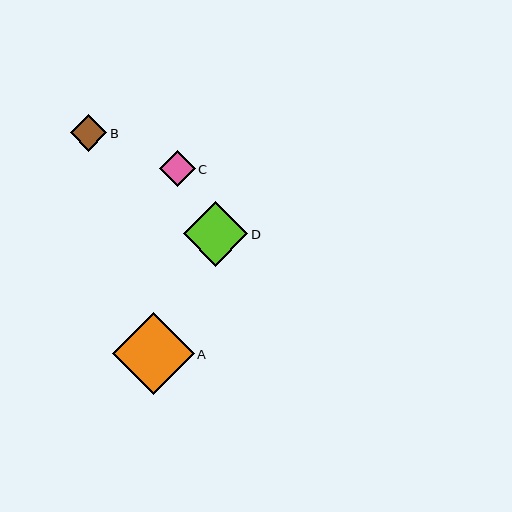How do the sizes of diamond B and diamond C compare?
Diamond B and diamond C are approximately the same size.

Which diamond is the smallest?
Diamond C is the smallest with a size of approximately 36 pixels.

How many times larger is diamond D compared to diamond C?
Diamond D is approximately 1.8 times the size of diamond C.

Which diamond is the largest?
Diamond A is the largest with a size of approximately 82 pixels.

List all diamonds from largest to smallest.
From largest to smallest: A, D, B, C.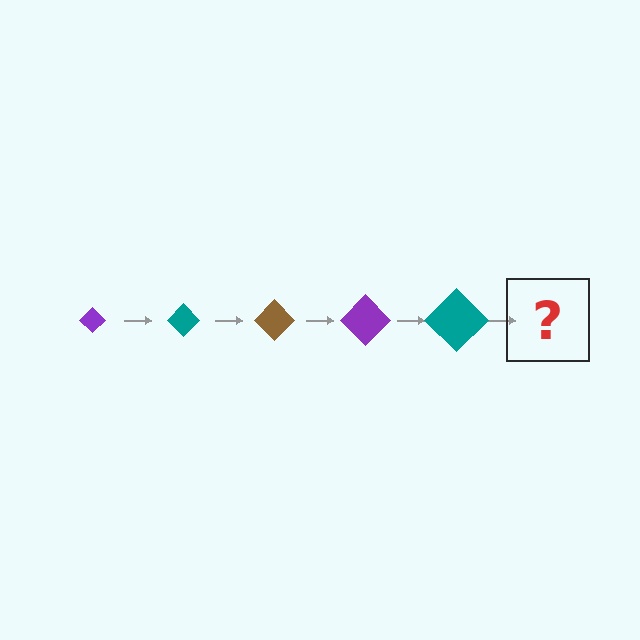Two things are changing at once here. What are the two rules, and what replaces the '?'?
The two rules are that the diamond grows larger each step and the color cycles through purple, teal, and brown. The '?' should be a brown diamond, larger than the previous one.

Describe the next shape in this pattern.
It should be a brown diamond, larger than the previous one.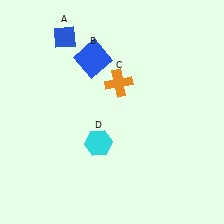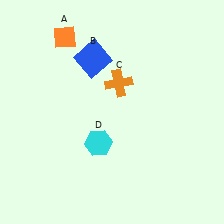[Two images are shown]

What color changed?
The diamond (A) changed from blue in Image 1 to orange in Image 2.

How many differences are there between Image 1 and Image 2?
There is 1 difference between the two images.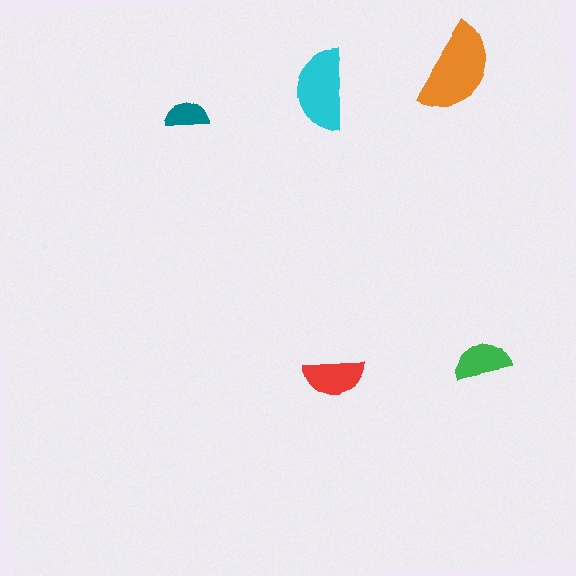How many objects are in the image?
There are 5 objects in the image.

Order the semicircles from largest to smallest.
the orange one, the cyan one, the red one, the green one, the teal one.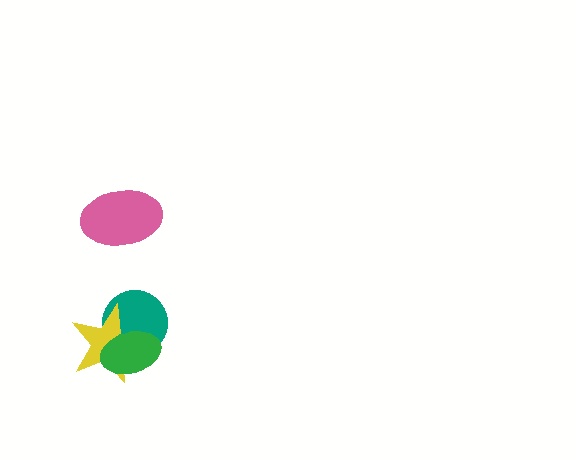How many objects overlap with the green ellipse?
2 objects overlap with the green ellipse.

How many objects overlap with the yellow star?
2 objects overlap with the yellow star.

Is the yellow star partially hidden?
Yes, it is partially covered by another shape.